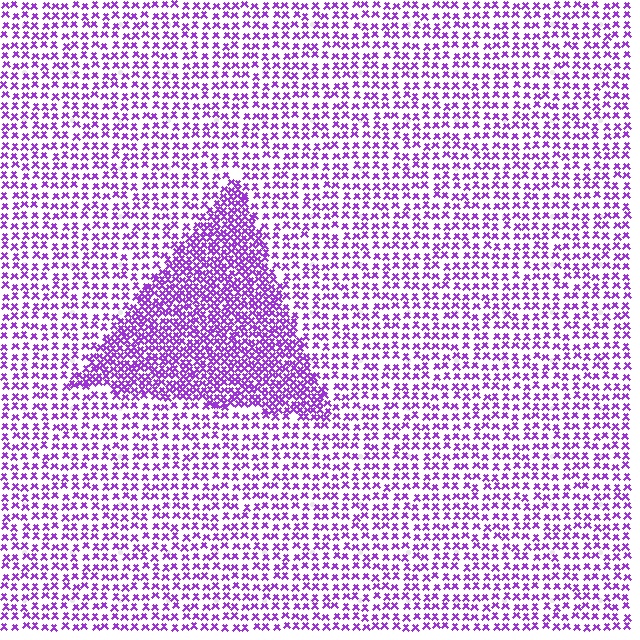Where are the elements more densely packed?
The elements are more densely packed inside the triangle boundary.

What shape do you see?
I see a triangle.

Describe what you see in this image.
The image contains small purple elements arranged at two different densities. A triangle-shaped region is visible where the elements are more densely packed than the surrounding area.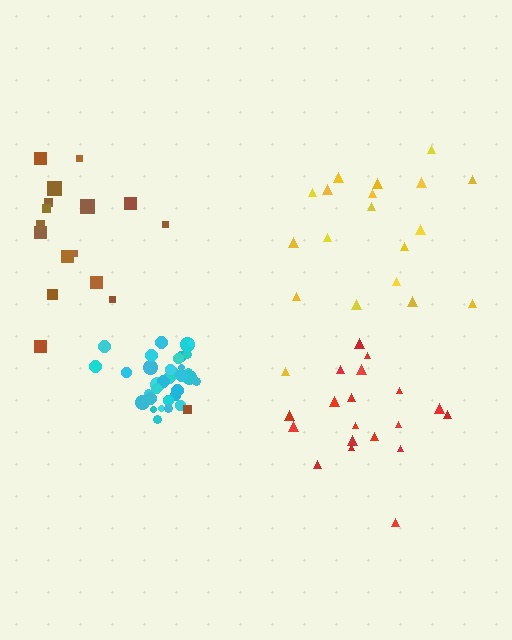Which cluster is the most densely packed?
Cyan.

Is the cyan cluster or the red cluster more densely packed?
Cyan.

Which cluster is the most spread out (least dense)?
Brown.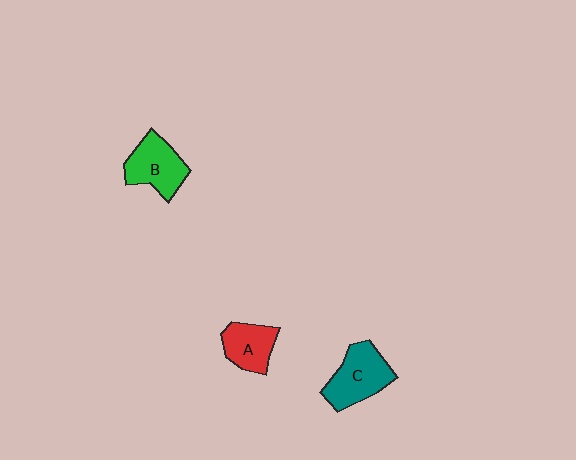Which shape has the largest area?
Shape C (teal).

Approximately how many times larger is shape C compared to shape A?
Approximately 1.4 times.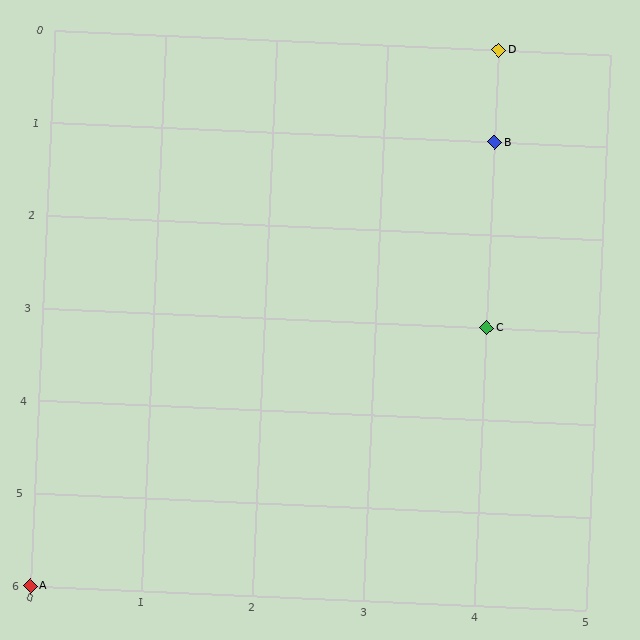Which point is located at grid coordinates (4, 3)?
Point C is at (4, 3).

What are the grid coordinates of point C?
Point C is at grid coordinates (4, 3).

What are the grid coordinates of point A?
Point A is at grid coordinates (0, 6).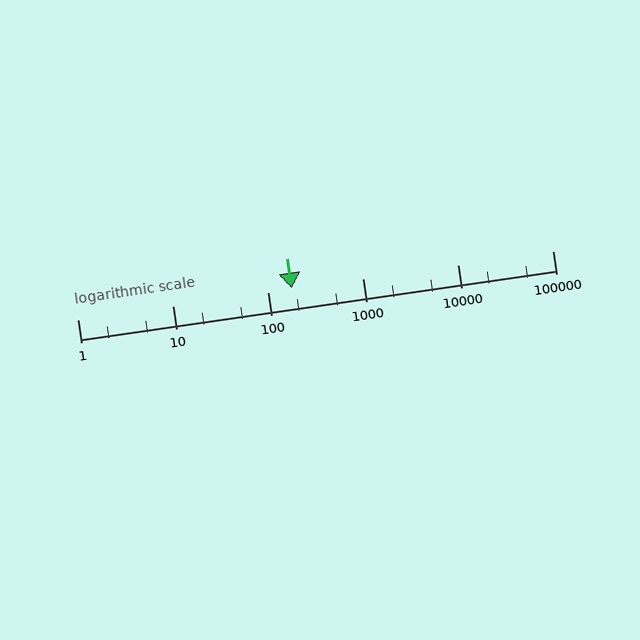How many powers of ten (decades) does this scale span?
The scale spans 5 decades, from 1 to 100000.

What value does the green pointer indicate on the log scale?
The pointer indicates approximately 180.